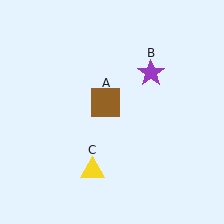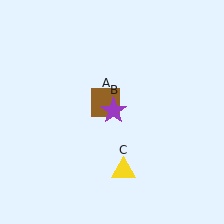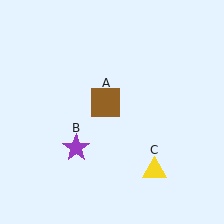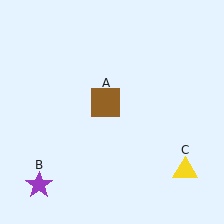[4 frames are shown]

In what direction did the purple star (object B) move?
The purple star (object B) moved down and to the left.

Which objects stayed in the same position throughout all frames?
Brown square (object A) remained stationary.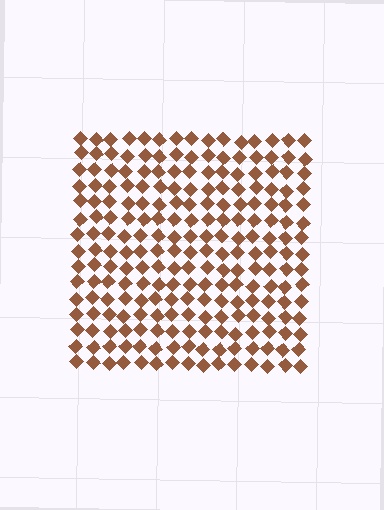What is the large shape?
The large shape is a square.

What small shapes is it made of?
It is made of small diamonds.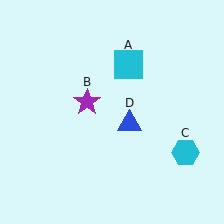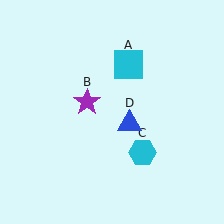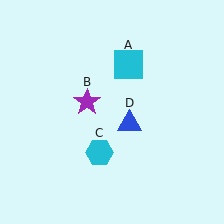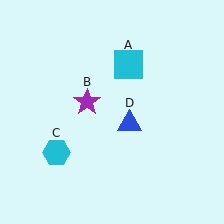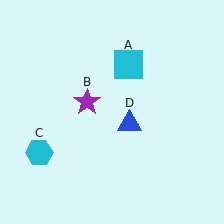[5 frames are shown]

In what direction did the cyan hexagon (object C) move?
The cyan hexagon (object C) moved left.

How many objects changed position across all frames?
1 object changed position: cyan hexagon (object C).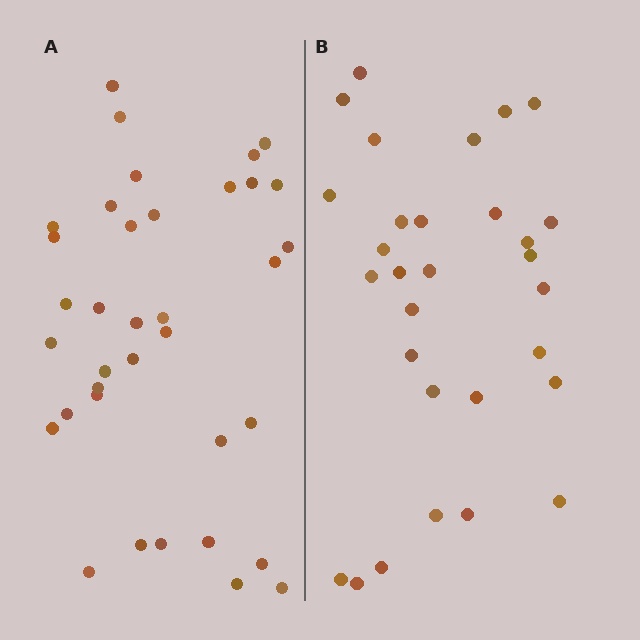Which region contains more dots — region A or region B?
Region A (the left region) has more dots.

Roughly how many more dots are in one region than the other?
Region A has about 6 more dots than region B.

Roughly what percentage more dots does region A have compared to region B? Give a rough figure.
About 20% more.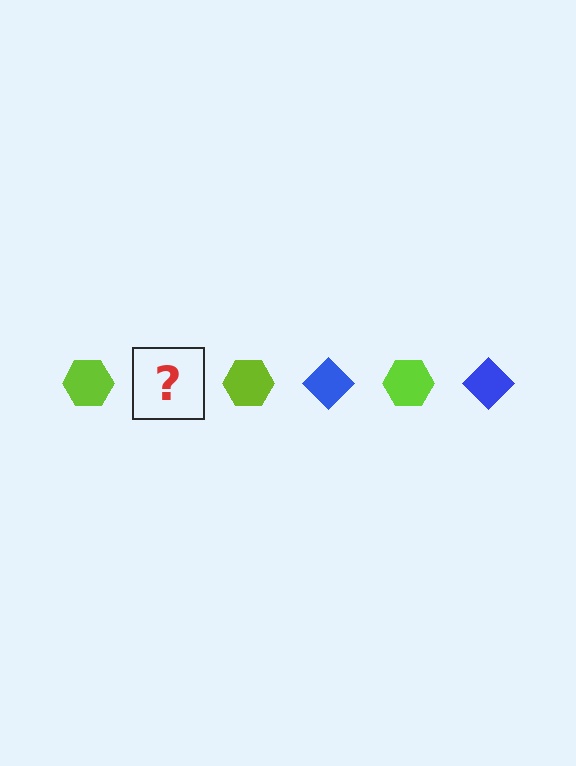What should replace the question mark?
The question mark should be replaced with a blue diamond.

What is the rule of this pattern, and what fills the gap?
The rule is that the pattern alternates between lime hexagon and blue diamond. The gap should be filled with a blue diamond.